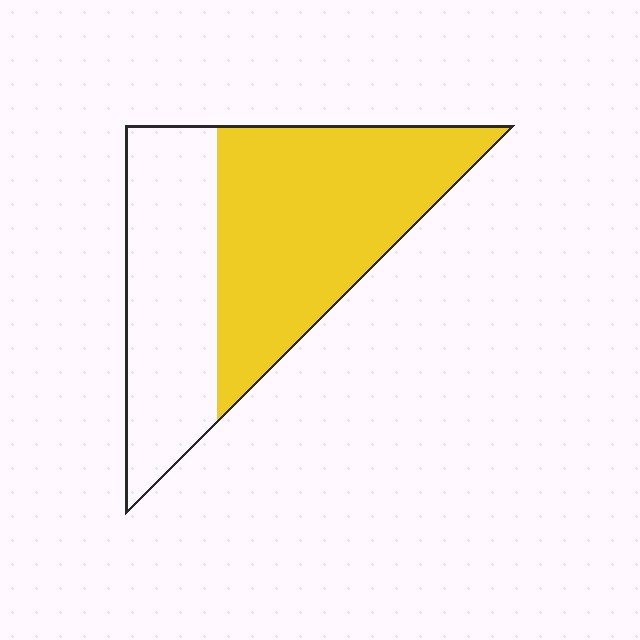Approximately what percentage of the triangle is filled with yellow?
Approximately 60%.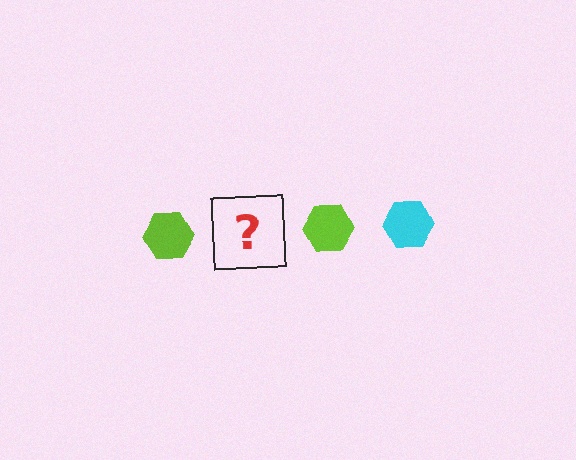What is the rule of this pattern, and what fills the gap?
The rule is that the pattern cycles through lime, cyan hexagons. The gap should be filled with a cyan hexagon.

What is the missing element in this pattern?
The missing element is a cyan hexagon.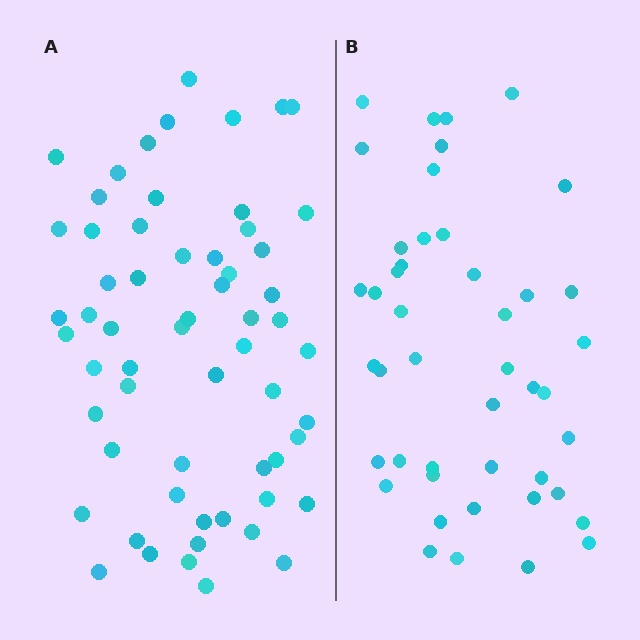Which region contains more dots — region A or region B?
Region A (the left region) has more dots.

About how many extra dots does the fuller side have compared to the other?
Region A has approximately 15 more dots than region B.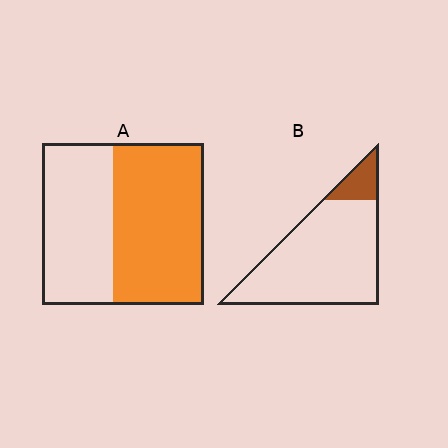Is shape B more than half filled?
No.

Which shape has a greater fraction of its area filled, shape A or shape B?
Shape A.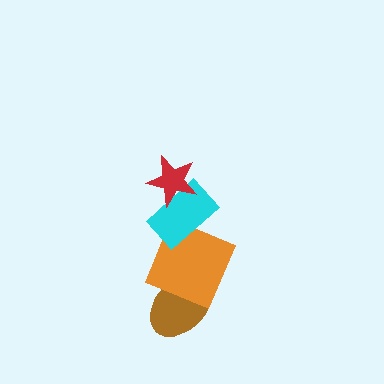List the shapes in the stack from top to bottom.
From top to bottom: the red star, the cyan rectangle, the orange square, the brown ellipse.